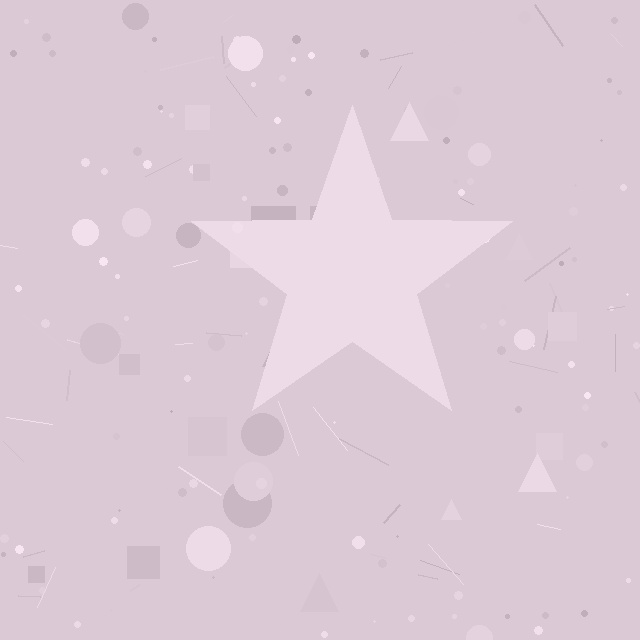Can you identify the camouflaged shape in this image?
The camouflaged shape is a star.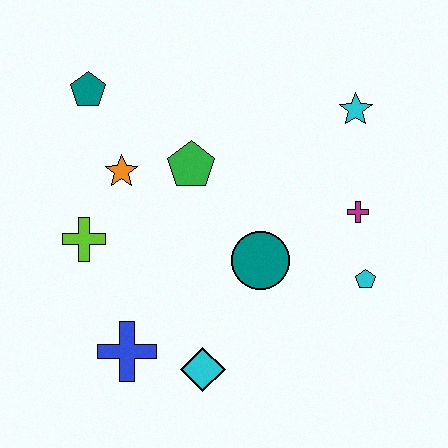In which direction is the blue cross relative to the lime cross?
The blue cross is below the lime cross.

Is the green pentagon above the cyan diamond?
Yes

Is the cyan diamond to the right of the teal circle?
No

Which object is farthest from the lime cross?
The cyan star is farthest from the lime cross.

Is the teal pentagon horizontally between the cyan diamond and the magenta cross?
No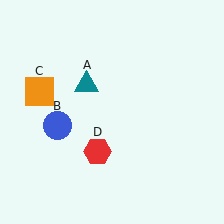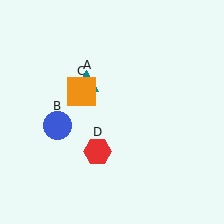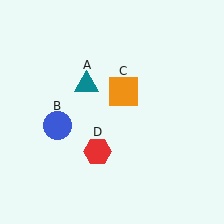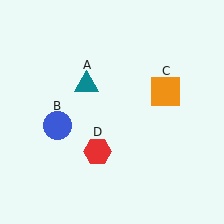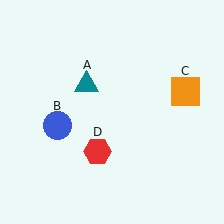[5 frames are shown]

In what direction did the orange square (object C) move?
The orange square (object C) moved right.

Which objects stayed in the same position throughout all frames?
Teal triangle (object A) and blue circle (object B) and red hexagon (object D) remained stationary.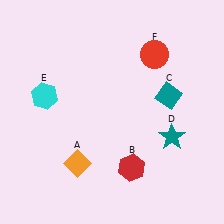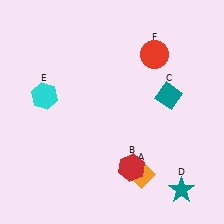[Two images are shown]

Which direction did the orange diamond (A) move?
The orange diamond (A) moved right.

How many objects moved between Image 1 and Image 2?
2 objects moved between the two images.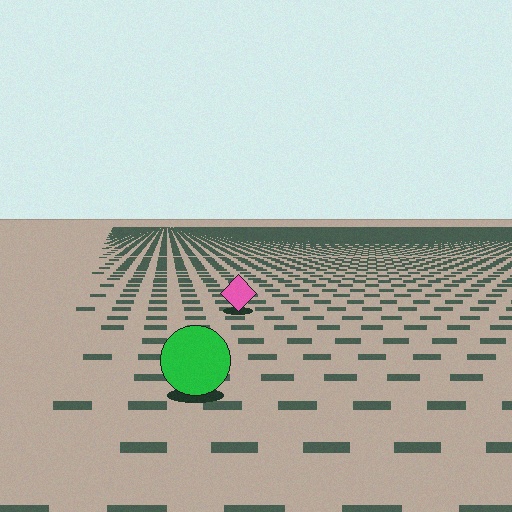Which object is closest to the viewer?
The green circle is closest. The texture marks near it are larger and more spread out.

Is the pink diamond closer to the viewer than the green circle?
No. The green circle is closer — you can tell from the texture gradient: the ground texture is coarser near it.